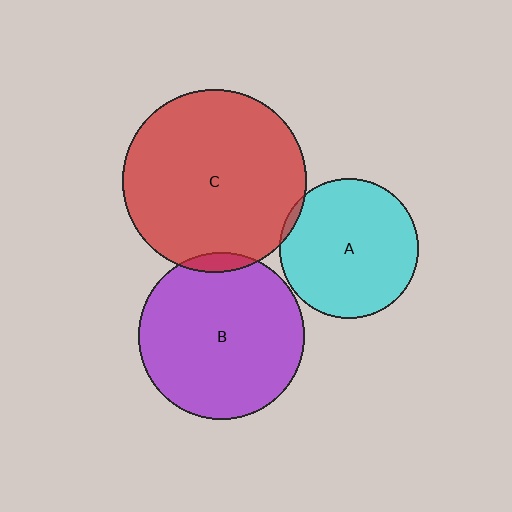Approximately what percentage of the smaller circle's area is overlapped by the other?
Approximately 5%.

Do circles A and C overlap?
Yes.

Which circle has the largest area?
Circle C (red).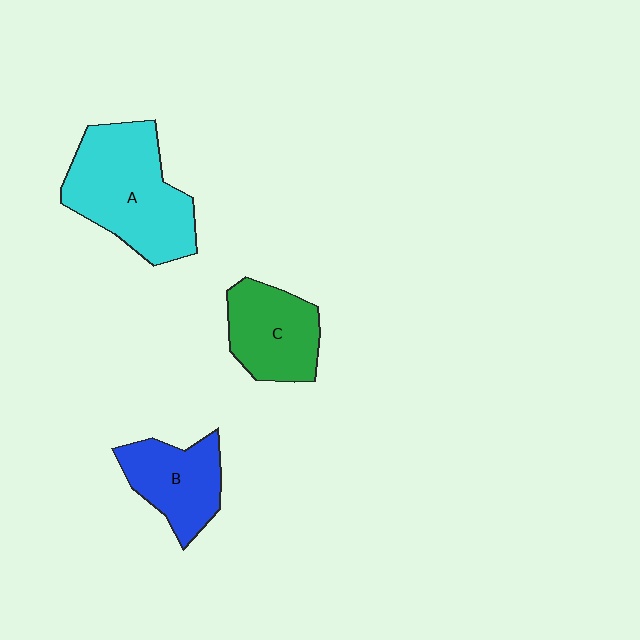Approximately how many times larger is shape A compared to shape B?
Approximately 1.7 times.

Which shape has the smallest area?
Shape B (blue).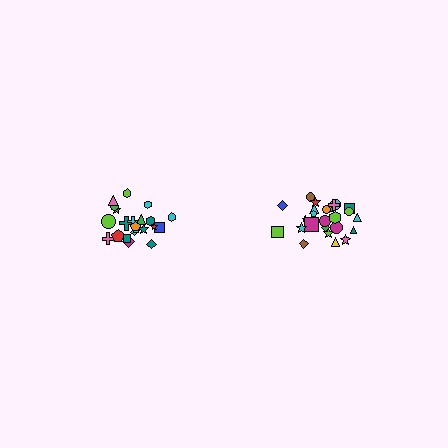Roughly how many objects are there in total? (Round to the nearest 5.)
Roughly 45 objects in total.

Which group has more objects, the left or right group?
The right group.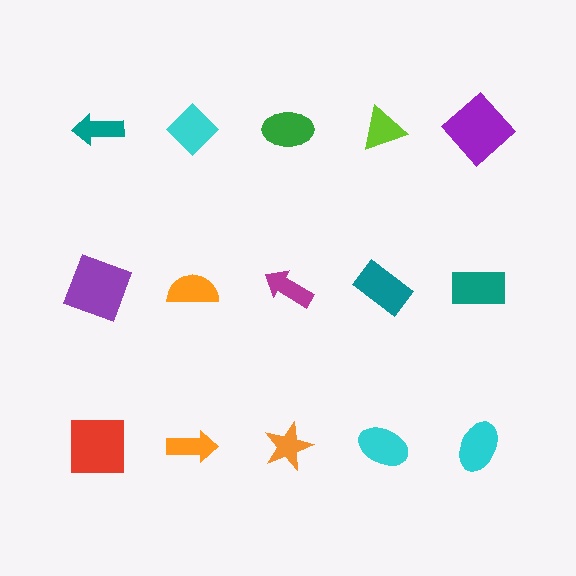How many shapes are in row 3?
5 shapes.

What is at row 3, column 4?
A cyan ellipse.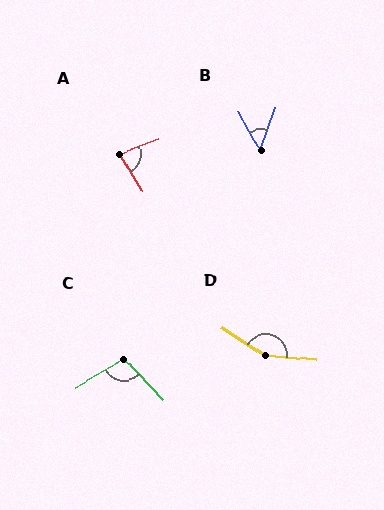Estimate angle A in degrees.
Approximately 79 degrees.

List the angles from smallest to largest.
B (49°), A (79°), C (103°), D (152°).